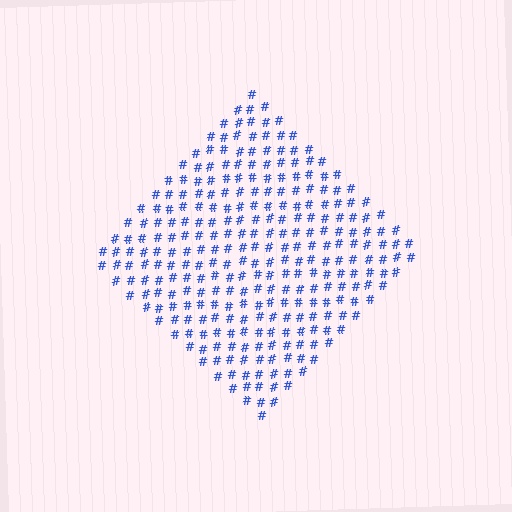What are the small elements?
The small elements are hash symbols.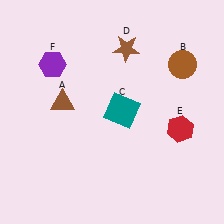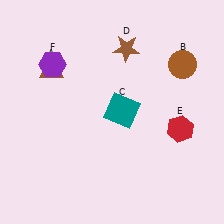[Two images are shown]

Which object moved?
The brown triangle (A) moved up.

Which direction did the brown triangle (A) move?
The brown triangle (A) moved up.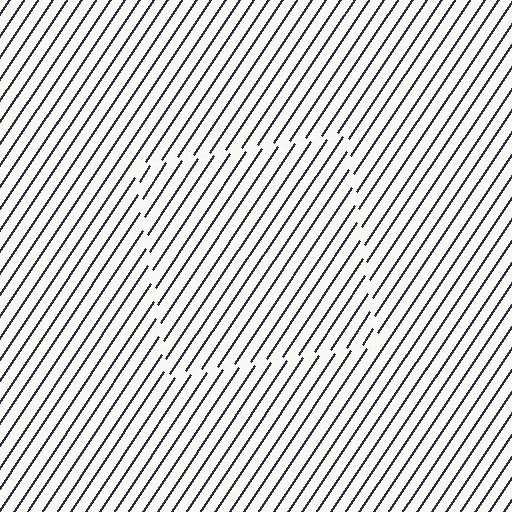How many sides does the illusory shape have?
4 sides — the line-ends trace a square.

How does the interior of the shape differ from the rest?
The interior of the shape contains the same grating, shifted by half a period — the contour is defined by the phase discontinuity where line-ends from the inner and outer gratings abut.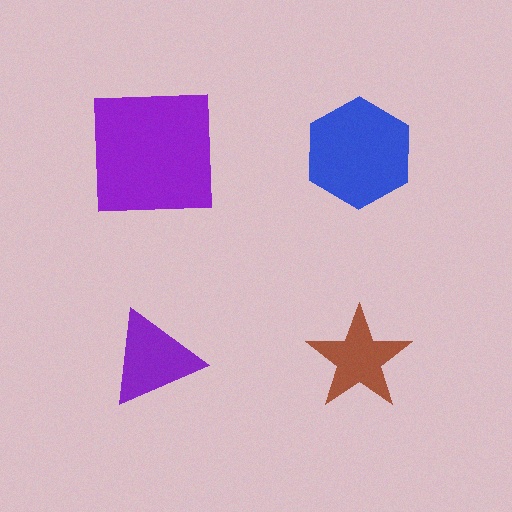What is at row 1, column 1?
A purple square.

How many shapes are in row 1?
2 shapes.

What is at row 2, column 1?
A purple triangle.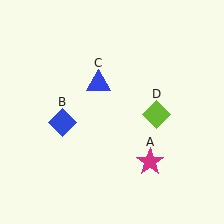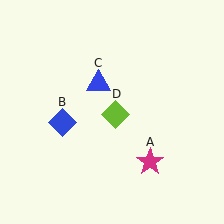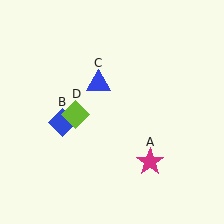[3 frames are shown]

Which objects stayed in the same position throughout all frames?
Magenta star (object A) and blue diamond (object B) and blue triangle (object C) remained stationary.